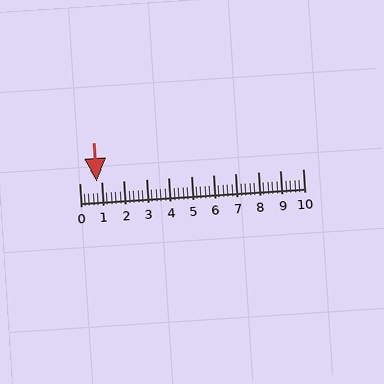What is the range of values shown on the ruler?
The ruler shows values from 0 to 10.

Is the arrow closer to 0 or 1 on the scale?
The arrow is closer to 1.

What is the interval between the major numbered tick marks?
The major tick marks are spaced 1 units apart.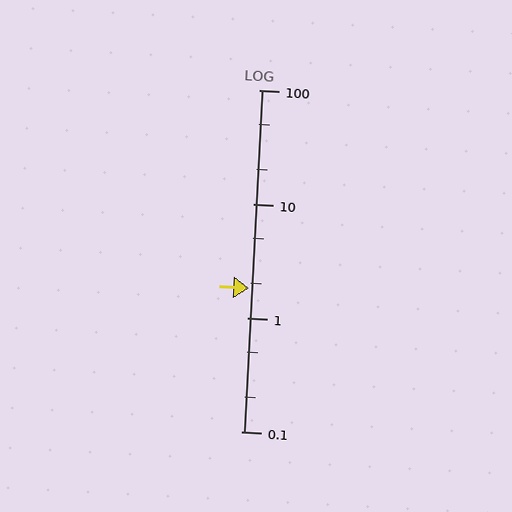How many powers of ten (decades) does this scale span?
The scale spans 3 decades, from 0.1 to 100.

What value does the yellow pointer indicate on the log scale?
The pointer indicates approximately 1.8.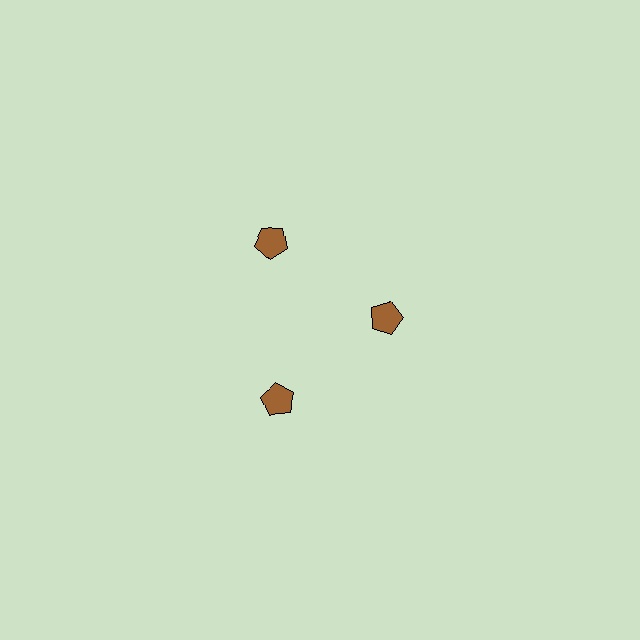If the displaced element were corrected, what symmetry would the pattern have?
It would have 3-fold rotational symmetry — the pattern would map onto itself every 120 degrees.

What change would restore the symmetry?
The symmetry would be restored by moving it outward, back onto the ring so that all 3 pentagons sit at equal angles and equal distance from the center.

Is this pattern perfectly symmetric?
No. The 3 brown pentagons are arranged in a ring, but one element near the 3 o'clock position is pulled inward toward the center, breaking the 3-fold rotational symmetry.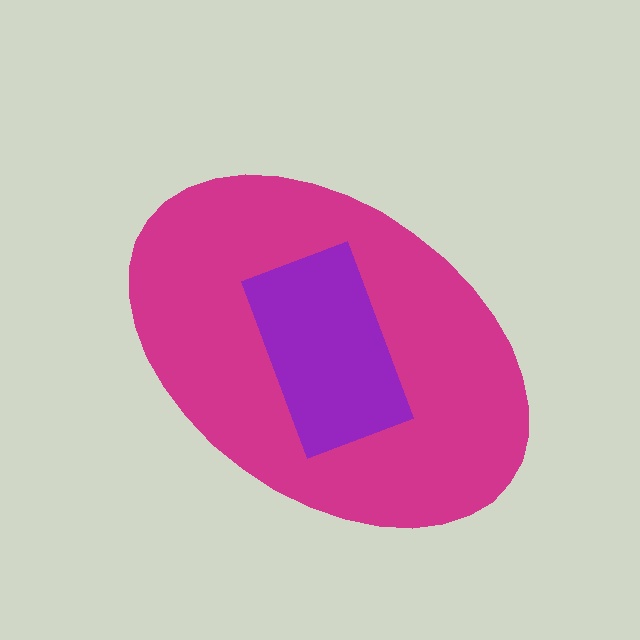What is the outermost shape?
The magenta ellipse.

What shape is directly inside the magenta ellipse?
The purple rectangle.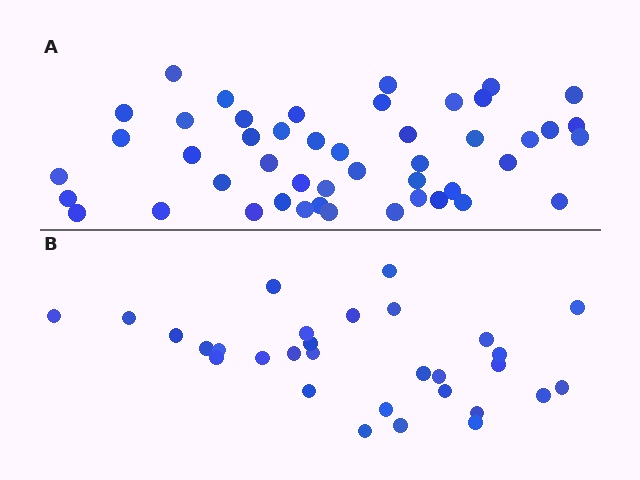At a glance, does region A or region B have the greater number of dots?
Region A (the top region) has more dots.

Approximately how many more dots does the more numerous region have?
Region A has approximately 15 more dots than region B.